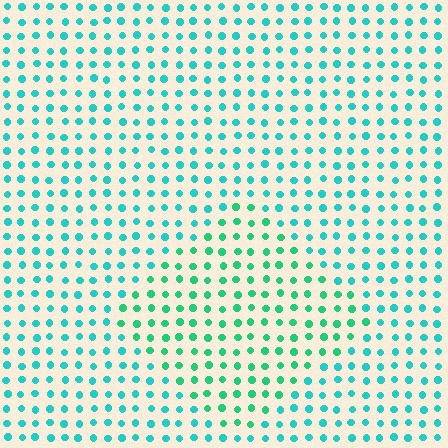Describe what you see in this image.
The image is filled with small cyan elements in a uniform arrangement. A diamond-shaped region is visible where the elements are tinted to a slightly different hue, forming a subtle color boundary.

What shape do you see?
I see a diamond.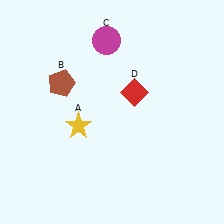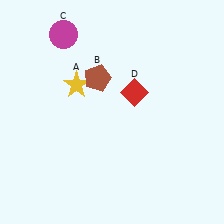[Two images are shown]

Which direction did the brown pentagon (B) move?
The brown pentagon (B) moved right.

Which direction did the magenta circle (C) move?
The magenta circle (C) moved left.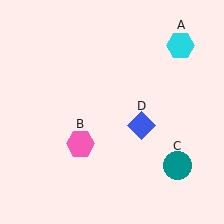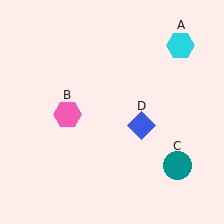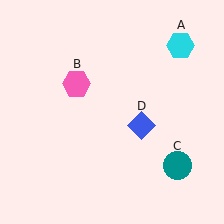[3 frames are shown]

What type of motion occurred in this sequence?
The pink hexagon (object B) rotated clockwise around the center of the scene.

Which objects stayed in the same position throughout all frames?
Cyan hexagon (object A) and teal circle (object C) and blue diamond (object D) remained stationary.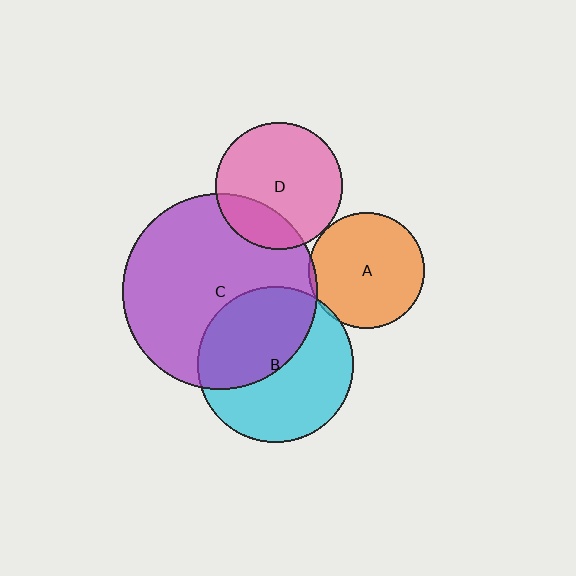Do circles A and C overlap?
Yes.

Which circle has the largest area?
Circle C (purple).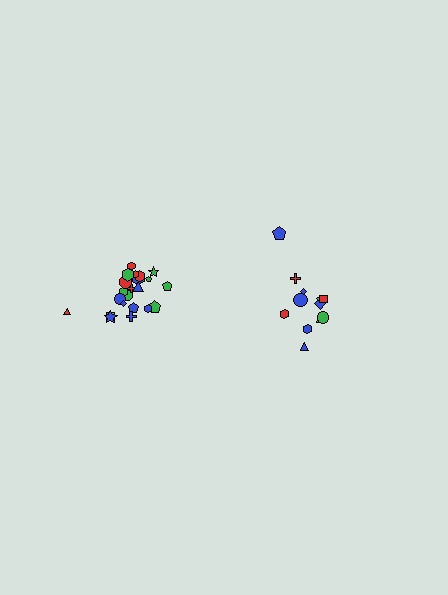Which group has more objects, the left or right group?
The left group.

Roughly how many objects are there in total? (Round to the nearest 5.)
Roughly 35 objects in total.